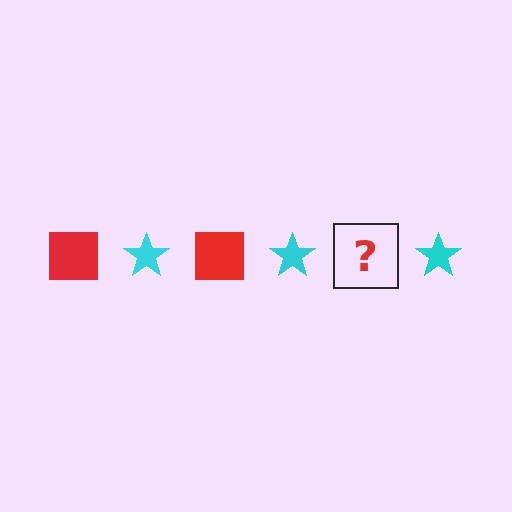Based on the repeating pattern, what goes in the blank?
The blank should be a red square.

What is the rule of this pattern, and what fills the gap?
The rule is that the pattern alternates between red square and cyan star. The gap should be filled with a red square.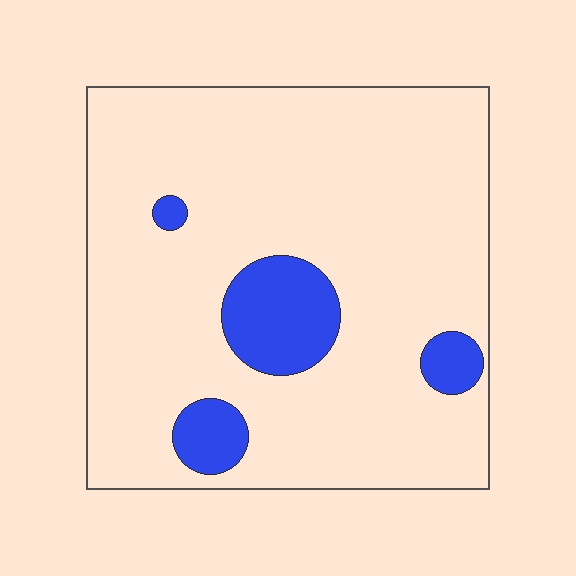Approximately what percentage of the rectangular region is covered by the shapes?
Approximately 10%.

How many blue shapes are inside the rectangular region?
4.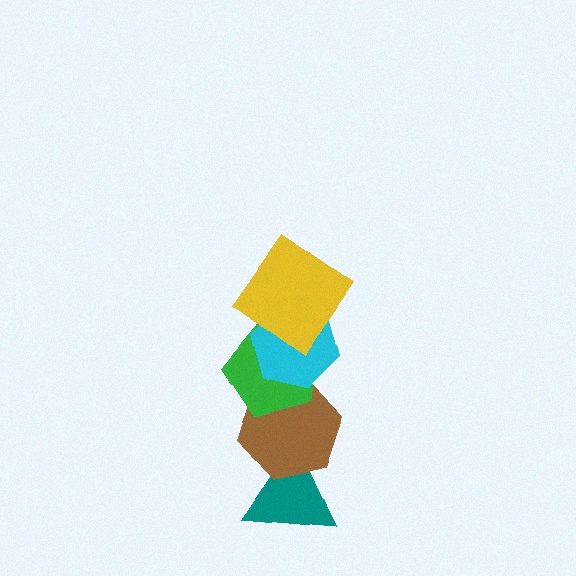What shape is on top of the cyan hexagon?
The yellow diamond is on top of the cyan hexagon.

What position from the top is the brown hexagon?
The brown hexagon is 4th from the top.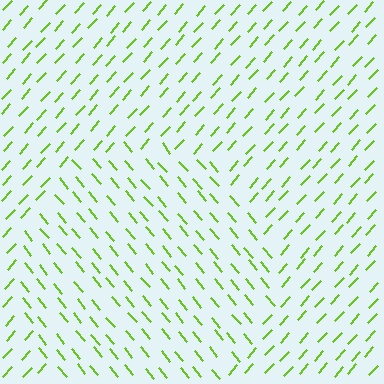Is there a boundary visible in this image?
Yes, there is a texture boundary formed by a change in line orientation.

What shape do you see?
I see a circle.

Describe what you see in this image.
The image is filled with small lime line segments. A circle region in the image has lines oriented differently from the surrounding lines, creating a visible texture boundary.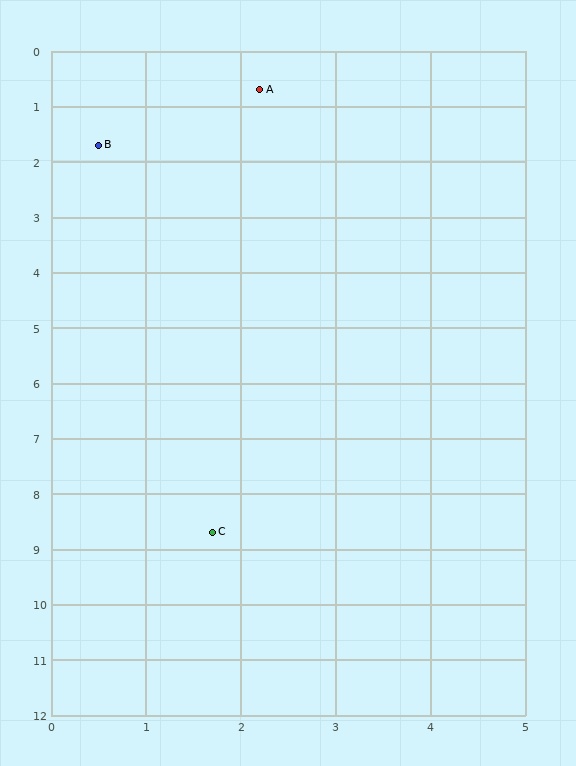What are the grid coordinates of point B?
Point B is at approximately (0.5, 1.7).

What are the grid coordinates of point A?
Point A is at approximately (2.2, 0.7).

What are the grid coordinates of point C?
Point C is at approximately (1.7, 8.7).